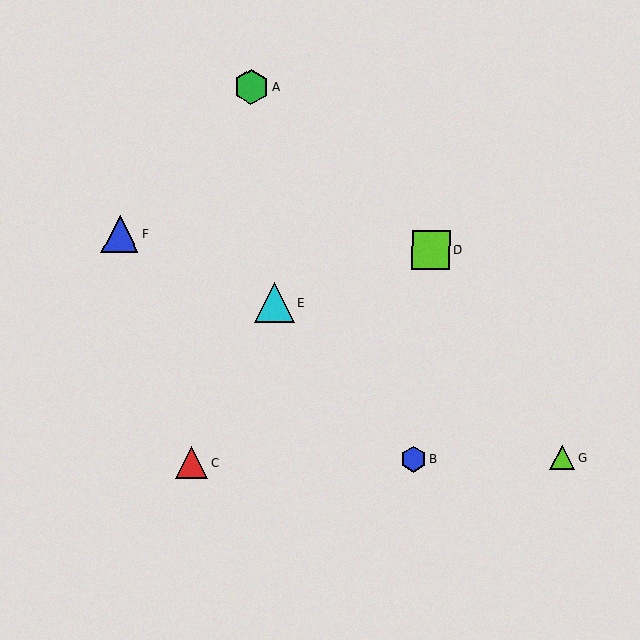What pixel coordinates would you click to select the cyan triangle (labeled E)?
Click at (274, 303) to select the cyan triangle E.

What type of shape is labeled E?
Shape E is a cyan triangle.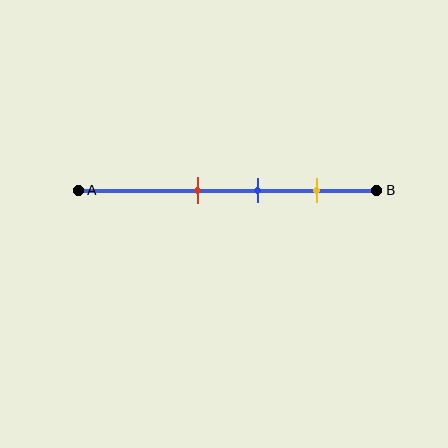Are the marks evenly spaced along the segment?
Yes, the marks are approximately evenly spaced.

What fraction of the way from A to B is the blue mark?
The blue mark is approximately 60% (0.6) of the way from A to B.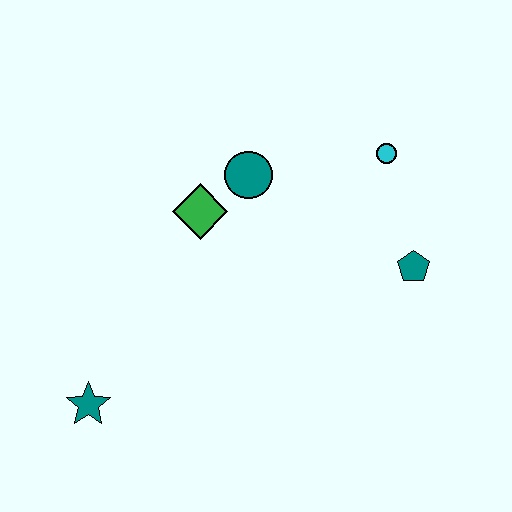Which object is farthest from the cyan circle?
The teal star is farthest from the cyan circle.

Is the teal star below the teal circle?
Yes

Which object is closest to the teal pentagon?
The cyan circle is closest to the teal pentagon.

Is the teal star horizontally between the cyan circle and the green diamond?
No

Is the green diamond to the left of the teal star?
No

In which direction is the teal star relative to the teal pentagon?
The teal star is to the left of the teal pentagon.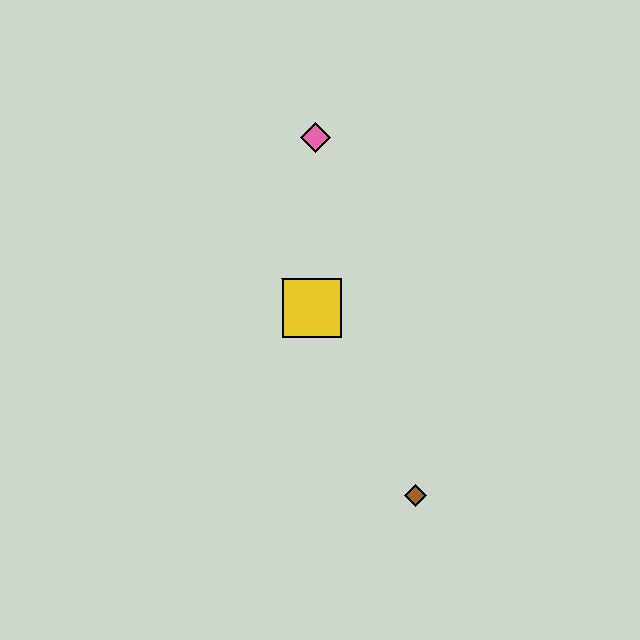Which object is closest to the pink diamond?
The yellow square is closest to the pink diamond.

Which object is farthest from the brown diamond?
The pink diamond is farthest from the brown diamond.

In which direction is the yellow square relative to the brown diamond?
The yellow square is above the brown diamond.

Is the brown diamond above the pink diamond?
No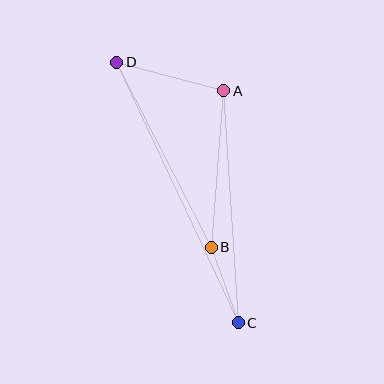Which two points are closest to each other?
Points B and C are closest to each other.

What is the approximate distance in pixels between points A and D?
The distance between A and D is approximately 111 pixels.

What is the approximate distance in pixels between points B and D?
The distance between B and D is approximately 208 pixels.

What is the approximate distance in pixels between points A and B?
The distance between A and B is approximately 157 pixels.